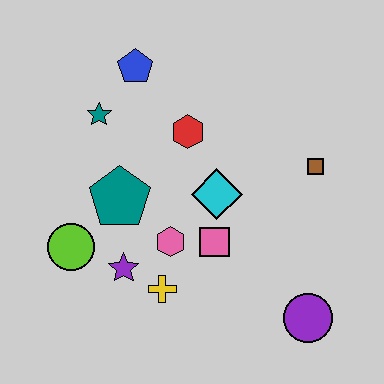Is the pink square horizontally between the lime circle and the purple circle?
Yes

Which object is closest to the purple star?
The yellow cross is closest to the purple star.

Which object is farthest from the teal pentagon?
The purple circle is farthest from the teal pentagon.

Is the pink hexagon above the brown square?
No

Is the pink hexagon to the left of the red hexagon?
Yes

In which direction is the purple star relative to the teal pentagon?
The purple star is below the teal pentagon.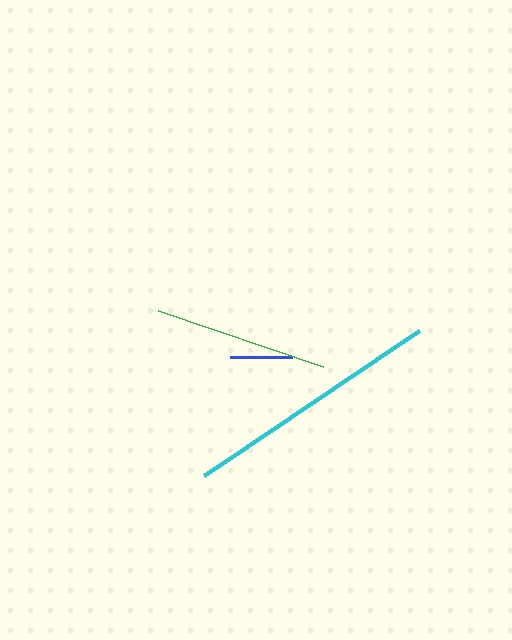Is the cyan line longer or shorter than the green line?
The cyan line is longer than the green line.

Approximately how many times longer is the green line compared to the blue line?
The green line is approximately 2.8 times the length of the blue line.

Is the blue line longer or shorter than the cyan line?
The cyan line is longer than the blue line.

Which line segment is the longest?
The cyan line is the longest at approximately 259 pixels.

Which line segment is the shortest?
The blue line is the shortest at approximately 62 pixels.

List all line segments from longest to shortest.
From longest to shortest: cyan, green, blue.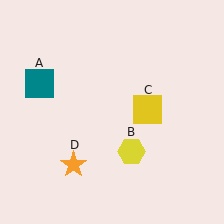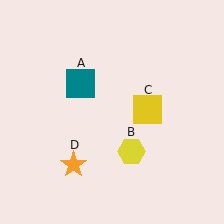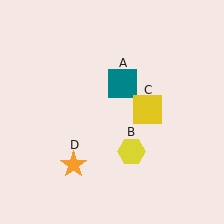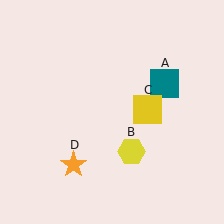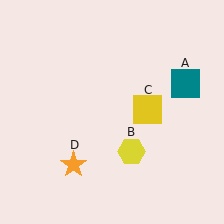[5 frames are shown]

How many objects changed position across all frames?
1 object changed position: teal square (object A).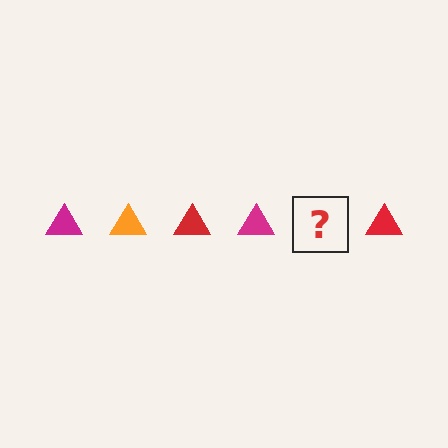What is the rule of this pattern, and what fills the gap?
The rule is that the pattern cycles through magenta, orange, red triangles. The gap should be filled with an orange triangle.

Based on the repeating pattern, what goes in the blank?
The blank should be an orange triangle.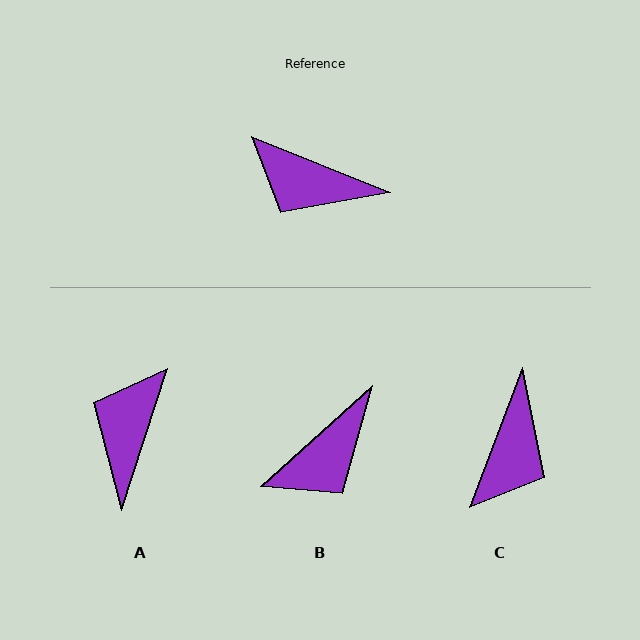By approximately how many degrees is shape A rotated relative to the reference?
Approximately 86 degrees clockwise.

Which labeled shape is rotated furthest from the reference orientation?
C, about 91 degrees away.